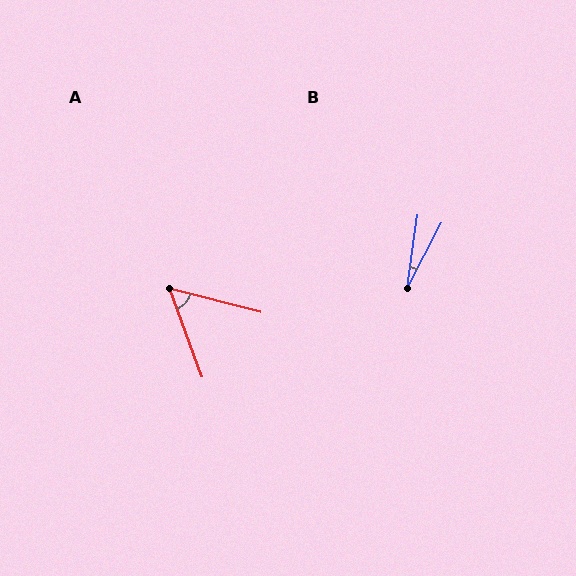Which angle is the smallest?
B, at approximately 19 degrees.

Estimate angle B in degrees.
Approximately 19 degrees.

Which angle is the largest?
A, at approximately 55 degrees.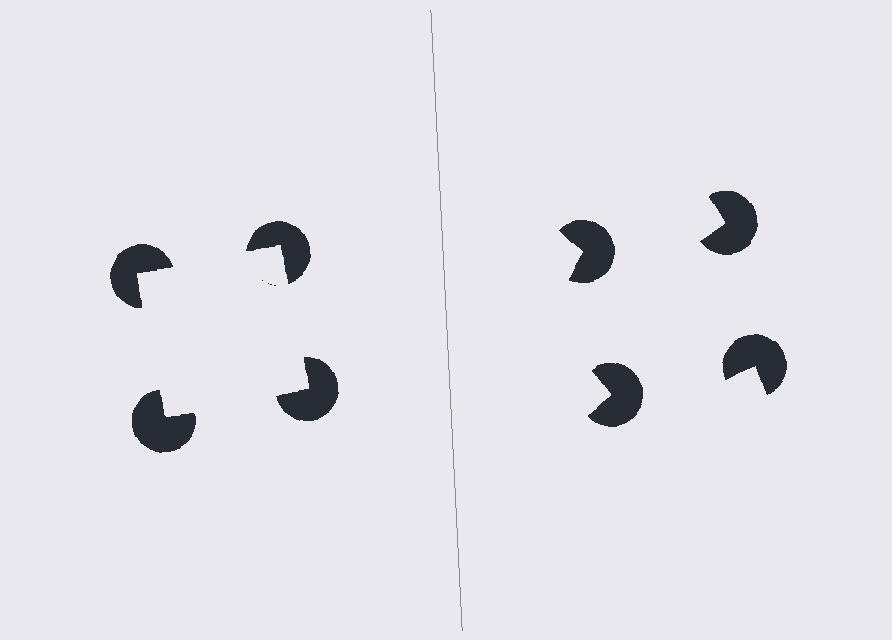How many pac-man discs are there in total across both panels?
8 — 4 on each side.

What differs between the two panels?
The pac-man discs are positioned identically on both sides; only the wedge orientations differ. On the left they align to a square; on the right they are misaligned.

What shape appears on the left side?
An illusory square.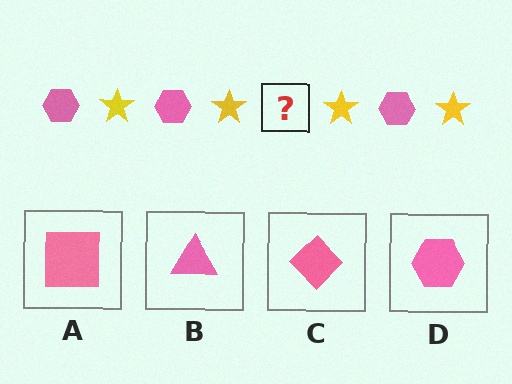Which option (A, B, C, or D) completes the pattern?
D.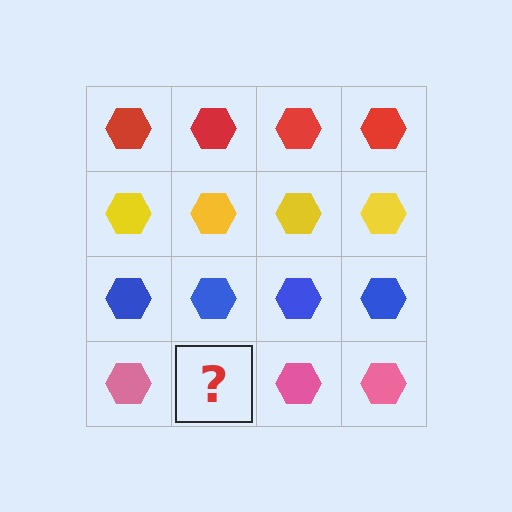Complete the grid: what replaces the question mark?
The question mark should be replaced with a pink hexagon.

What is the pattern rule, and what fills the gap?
The rule is that each row has a consistent color. The gap should be filled with a pink hexagon.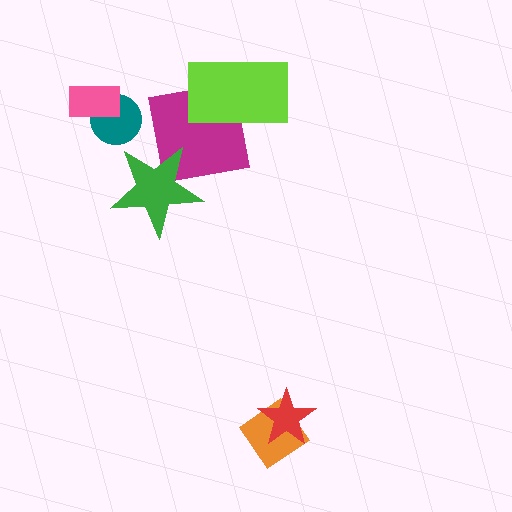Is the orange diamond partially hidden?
Yes, it is partially covered by another shape.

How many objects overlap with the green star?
1 object overlaps with the green star.